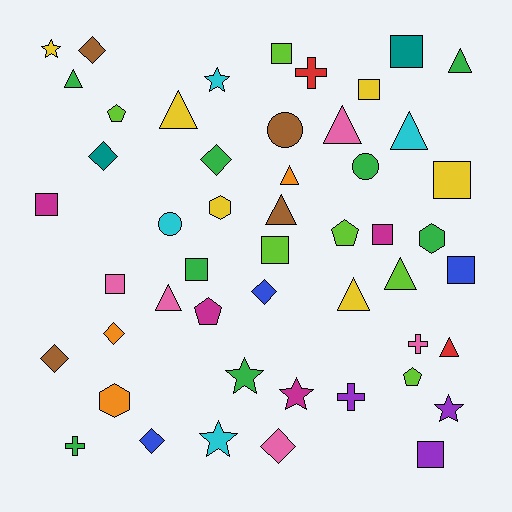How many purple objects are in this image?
There are 3 purple objects.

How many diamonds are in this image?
There are 8 diamonds.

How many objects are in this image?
There are 50 objects.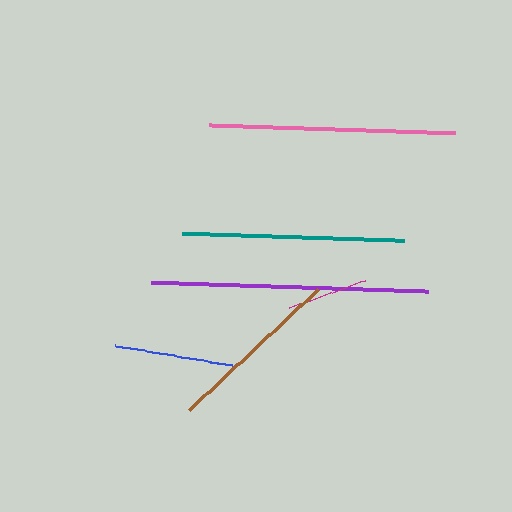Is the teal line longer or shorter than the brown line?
The teal line is longer than the brown line.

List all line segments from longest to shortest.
From longest to shortest: purple, pink, teal, brown, blue, magenta.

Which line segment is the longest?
The purple line is the longest at approximately 277 pixels.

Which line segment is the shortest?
The magenta line is the shortest at approximately 81 pixels.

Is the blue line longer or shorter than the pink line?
The pink line is longer than the blue line.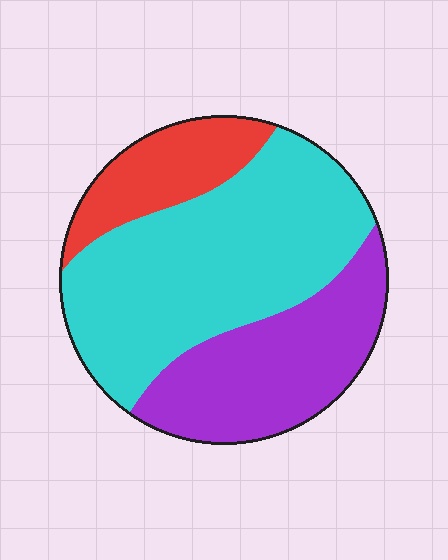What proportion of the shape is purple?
Purple covers roughly 30% of the shape.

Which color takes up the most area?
Cyan, at roughly 55%.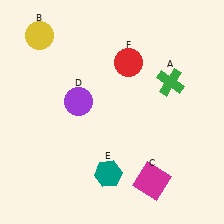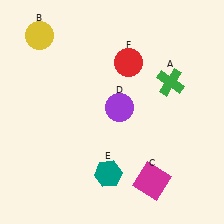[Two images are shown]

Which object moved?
The purple circle (D) moved right.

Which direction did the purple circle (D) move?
The purple circle (D) moved right.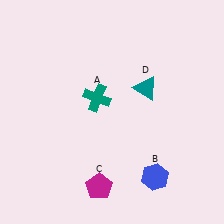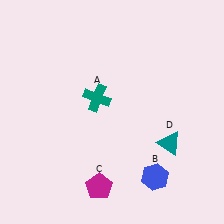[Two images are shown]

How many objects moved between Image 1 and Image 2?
1 object moved between the two images.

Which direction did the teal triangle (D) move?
The teal triangle (D) moved down.